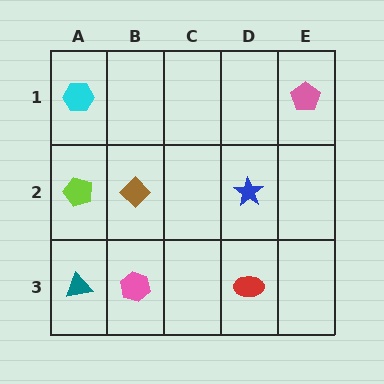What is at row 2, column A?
A lime pentagon.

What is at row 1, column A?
A cyan hexagon.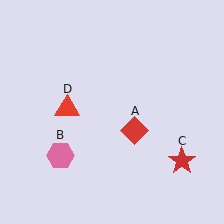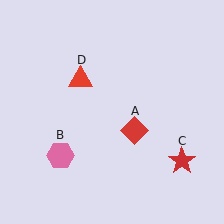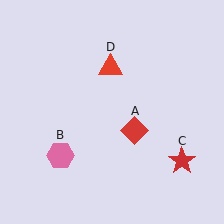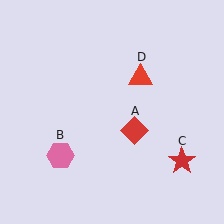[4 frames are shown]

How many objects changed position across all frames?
1 object changed position: red triangle (object D).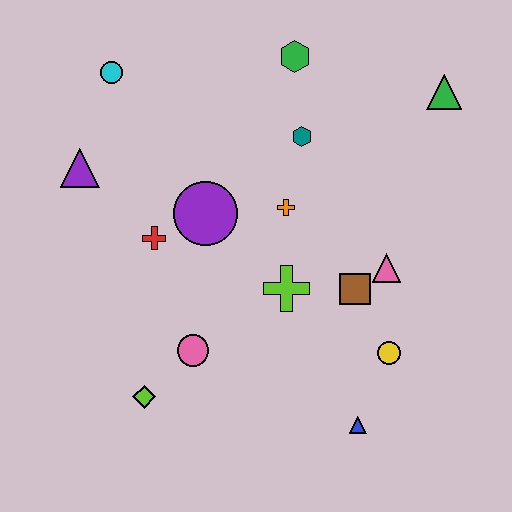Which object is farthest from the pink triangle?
The cyan circle is farthest from the pink triangle.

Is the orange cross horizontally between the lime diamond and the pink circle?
No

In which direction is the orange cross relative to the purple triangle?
The orange cross is to the right of the purple triangle.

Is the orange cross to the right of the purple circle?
Yes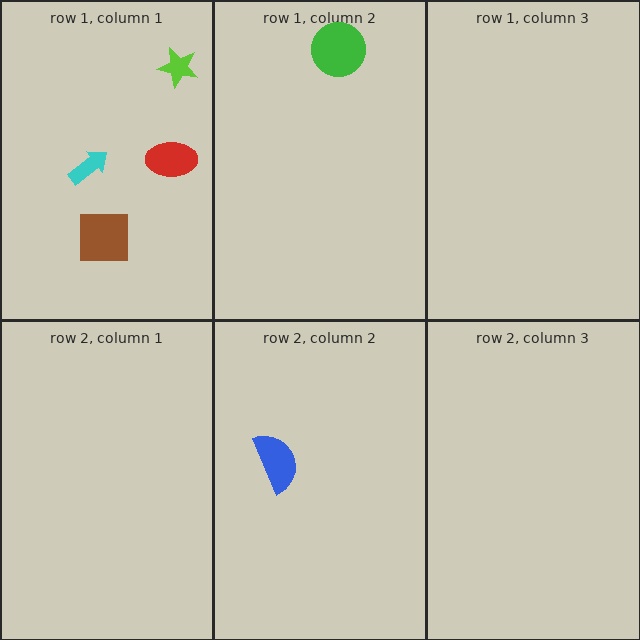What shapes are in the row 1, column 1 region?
The lime star, the brown square, the red ellipse, the cyan arrow.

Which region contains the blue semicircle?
The row 2, column 2 region.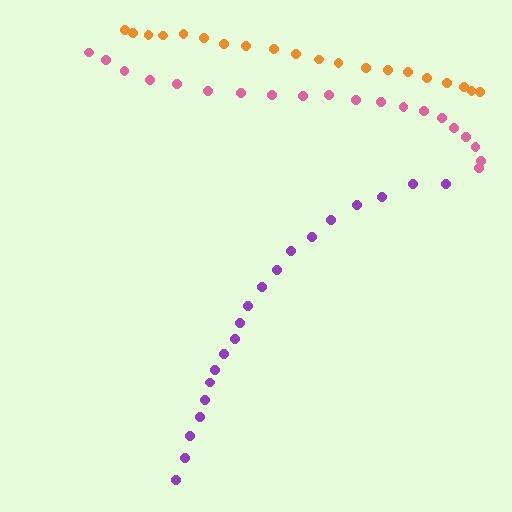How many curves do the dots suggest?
There are 3 distinct paths.